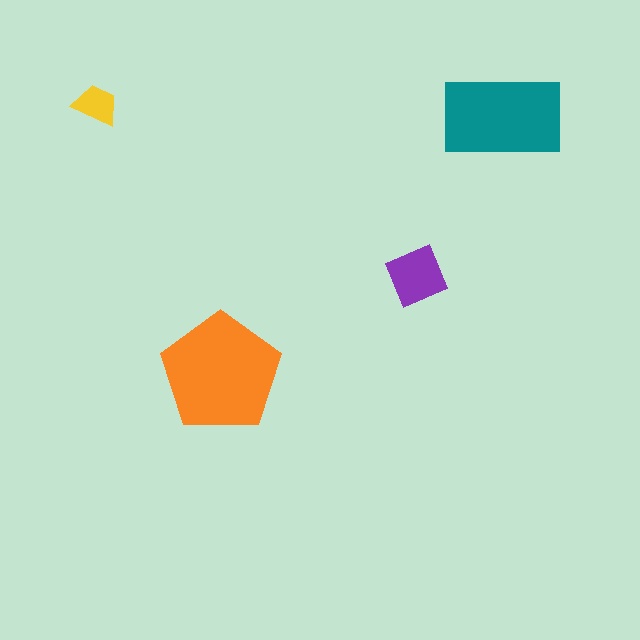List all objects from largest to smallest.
The orange pentagon, the teal rectangle, the purple diamond, the yellow trapezoid.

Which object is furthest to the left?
The yellow trapezoid is leftmost.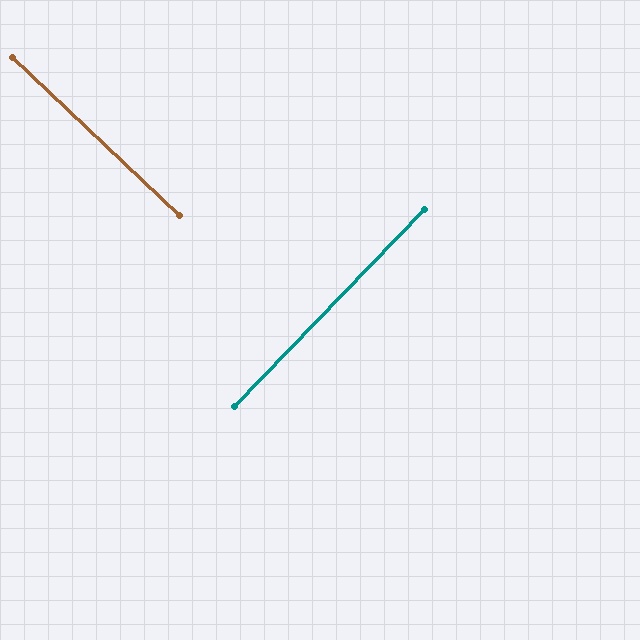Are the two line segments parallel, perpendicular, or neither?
Perpendicular — they meet at approximately 89°.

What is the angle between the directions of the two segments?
Approximately 89 degrees.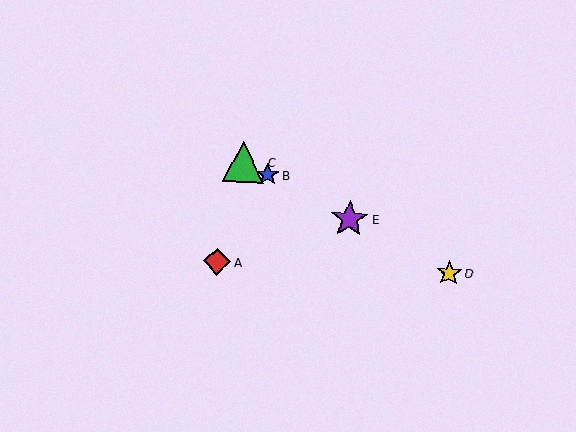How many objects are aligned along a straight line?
4 objects (B, C, D, E) are aligned along a straight line.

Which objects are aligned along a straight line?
Objects B, C, D, E are aligned along a straight line.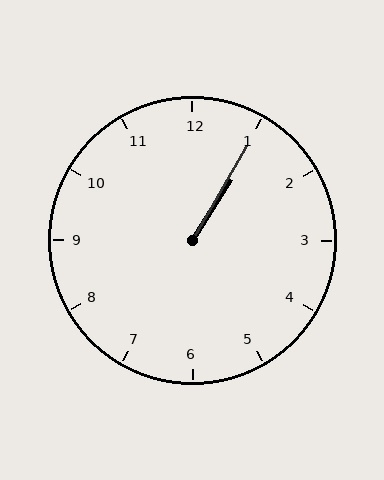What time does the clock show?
1:05.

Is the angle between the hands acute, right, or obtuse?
It is acute.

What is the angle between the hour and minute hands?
Approximately 2 degrees.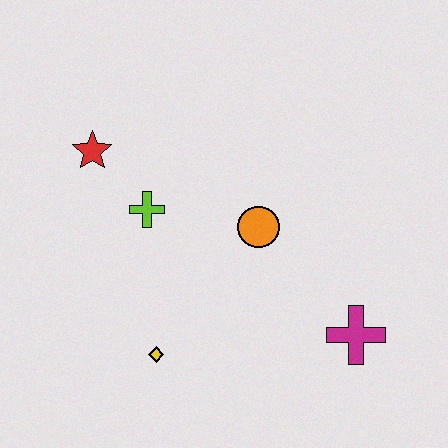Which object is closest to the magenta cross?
The orange circle is closest to the magenta cross.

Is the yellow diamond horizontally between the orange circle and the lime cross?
Yes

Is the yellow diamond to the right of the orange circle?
No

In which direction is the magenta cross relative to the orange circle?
The magenta cross is below the orange circle.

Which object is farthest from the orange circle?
The red star is farthest from the orange circle.